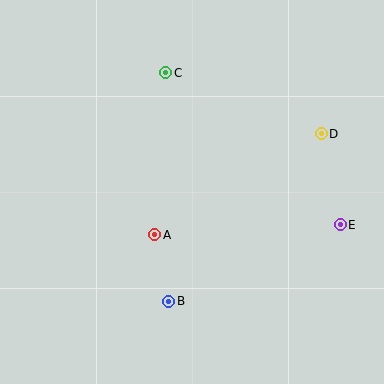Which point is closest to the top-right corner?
Point D is closest to the top-right corner.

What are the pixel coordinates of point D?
Point D is at (321, 134).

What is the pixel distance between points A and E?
The distance between A and E is 186 pixels.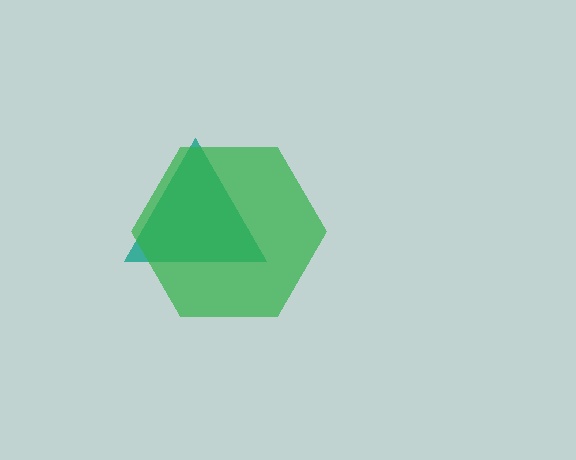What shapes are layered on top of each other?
The layered shapes are: a teal triangle, a green hexagon.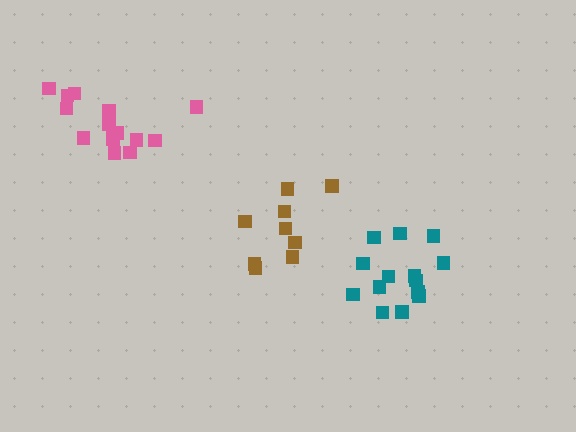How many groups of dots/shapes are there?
There are 3 groups.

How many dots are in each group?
Group 1: 15 dots, Group 2: 9 dots, Group 3: 14 dots (38 total).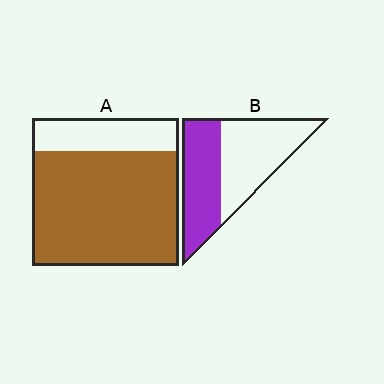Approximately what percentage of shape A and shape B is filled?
A is approximately 80% and B is approximately 45%.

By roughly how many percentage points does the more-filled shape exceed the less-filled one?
By roughly 30 percentage points (A over B).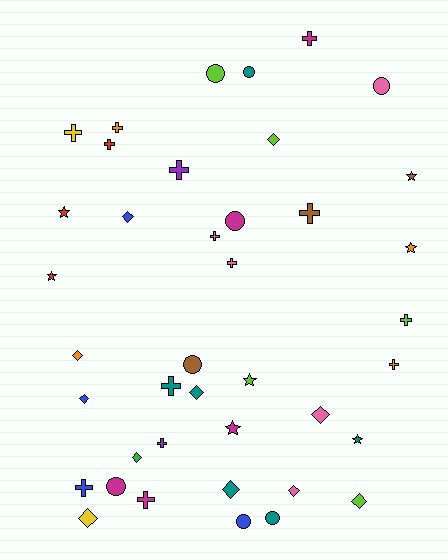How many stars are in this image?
There are 7 stars.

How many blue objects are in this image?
There are 4 blue objects.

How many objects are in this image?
There are 40 objects.